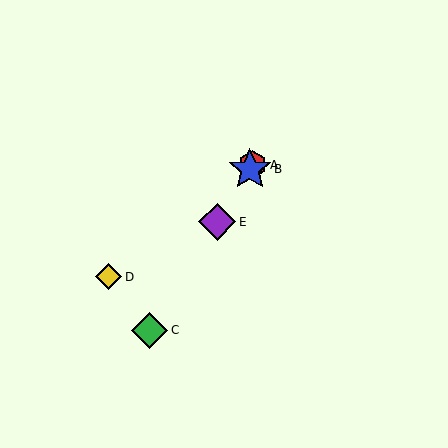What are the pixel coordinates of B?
Object B is at (250, 169).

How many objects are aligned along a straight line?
4 objects (A, B, C, E) are aligned along a straight line.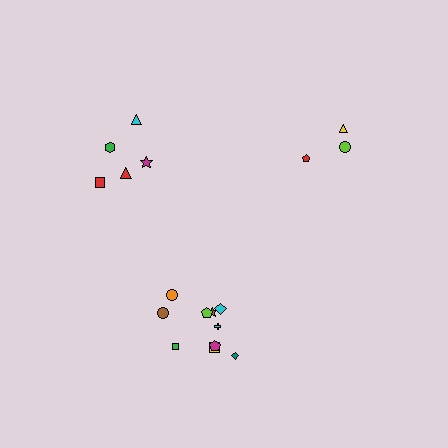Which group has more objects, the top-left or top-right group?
The top-left group.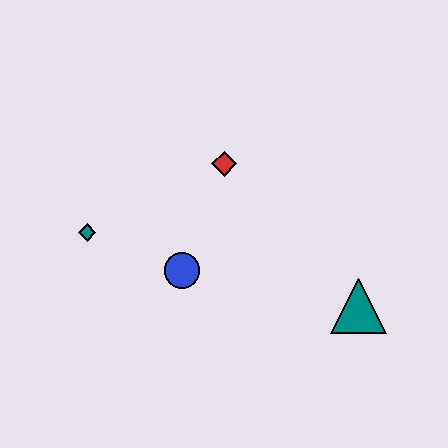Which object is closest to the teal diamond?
The blue circle is closest to the teal diamond.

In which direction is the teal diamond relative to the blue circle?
The teal diamond is to the left of the blue circle.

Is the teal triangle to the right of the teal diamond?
Yes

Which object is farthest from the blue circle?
The teal triangle is farthest from the blue circle.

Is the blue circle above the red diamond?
No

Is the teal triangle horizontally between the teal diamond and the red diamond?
No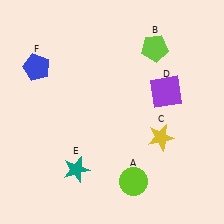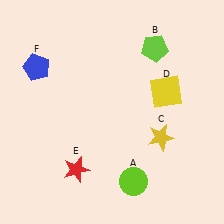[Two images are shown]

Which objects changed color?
D changed from purple to yellow. E changed from teal to red.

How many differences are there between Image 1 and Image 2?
There are 2 differences between the two images.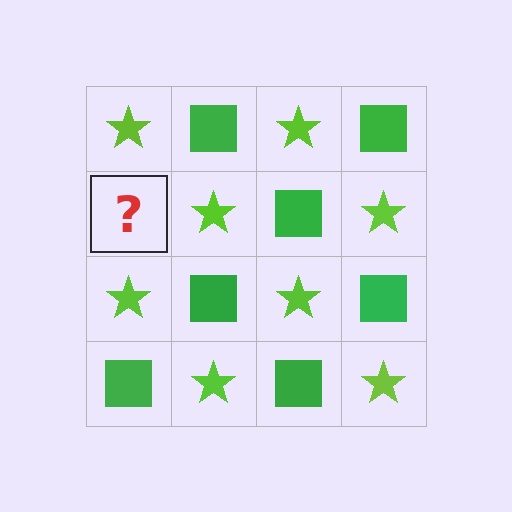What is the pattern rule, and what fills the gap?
The rule is that it alternates lime star and green square in a checkerboard pattern. The gap should be filled with a green square.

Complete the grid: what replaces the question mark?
The question mark should be replaced with a green square.